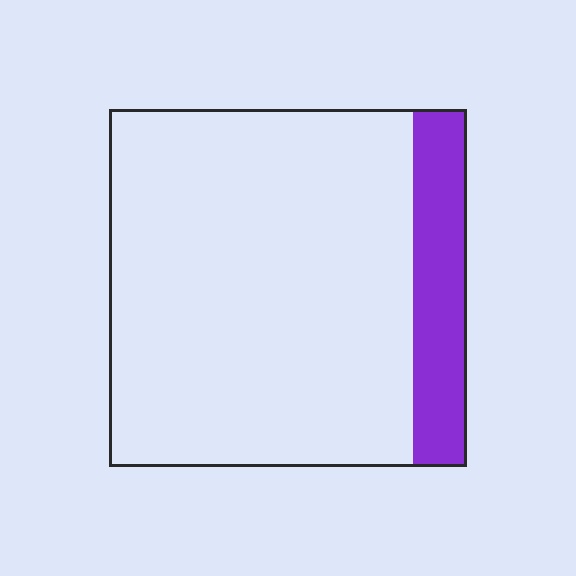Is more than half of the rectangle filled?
No.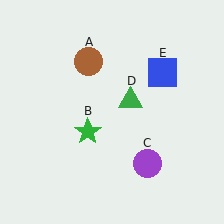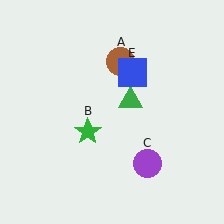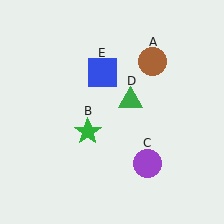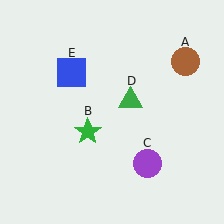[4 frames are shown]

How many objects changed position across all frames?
2 objects changed position: brown circle (object A), blue square (object E).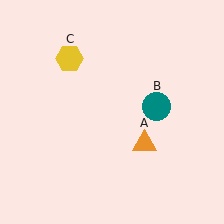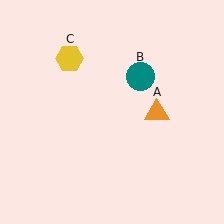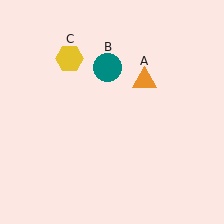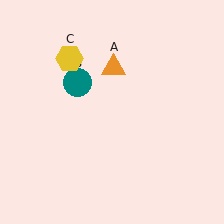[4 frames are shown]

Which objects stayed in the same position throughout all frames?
Yellow hexagon (object C) remained stationary.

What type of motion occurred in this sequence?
The orange triangle (object A), teal circle (object B) rotated counterclockwise around the center of the scene.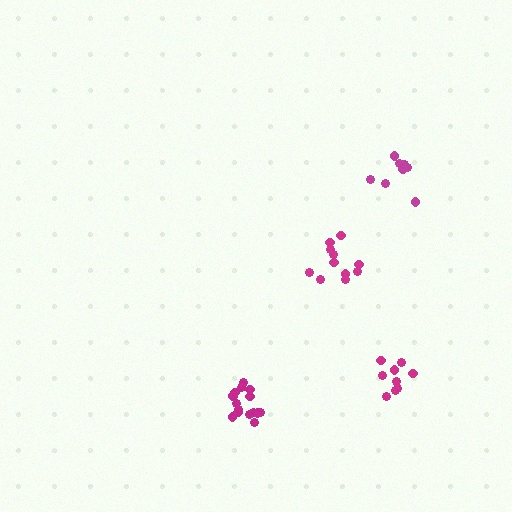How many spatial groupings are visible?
There are 4 spatial groupings.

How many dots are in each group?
Group 1: 9 dots, Group 2: 9 dots, Group 3: 15 dots, Group 4: 11 dots (44 total).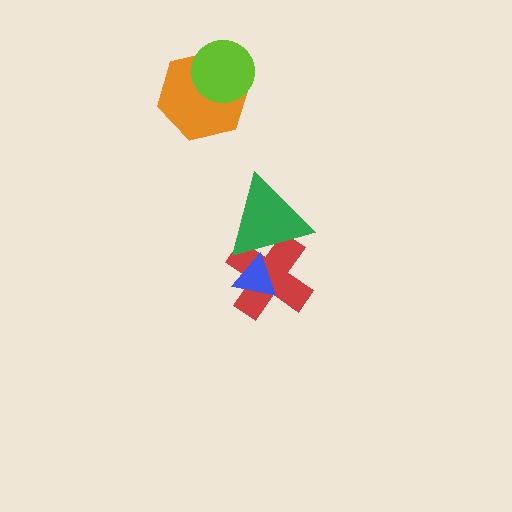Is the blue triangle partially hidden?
Yes, it is partially covered by another shape.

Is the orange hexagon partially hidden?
Yes, it is partially covered by another shape.